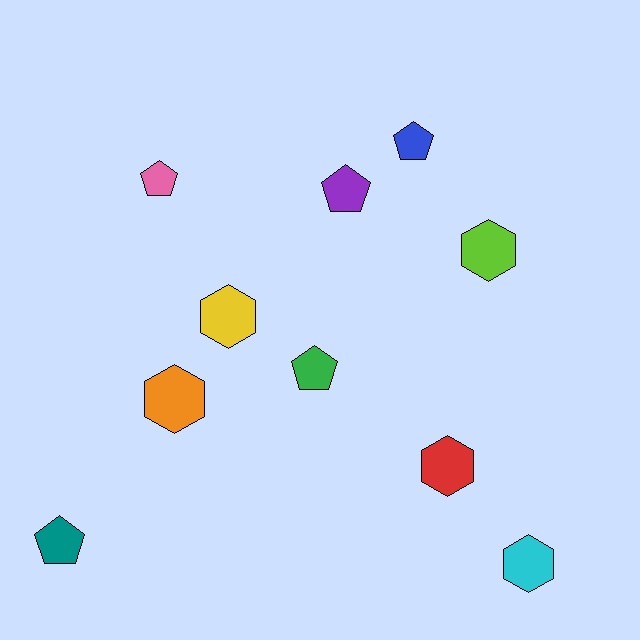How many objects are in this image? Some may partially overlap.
There are 10 objects.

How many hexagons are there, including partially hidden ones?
There are 5 hexagons.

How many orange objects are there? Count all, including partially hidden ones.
There is 1 orange object.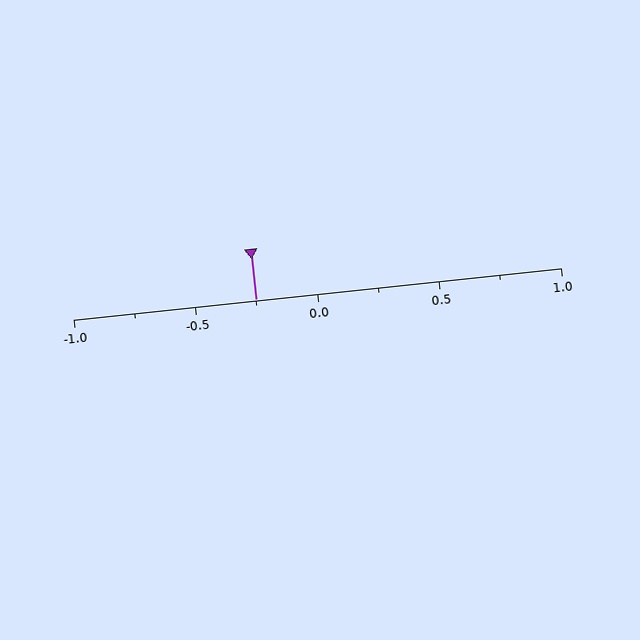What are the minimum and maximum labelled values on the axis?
The axis runs from -1.0 to 1.0.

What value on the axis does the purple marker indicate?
The marker indicates approximately -0.25.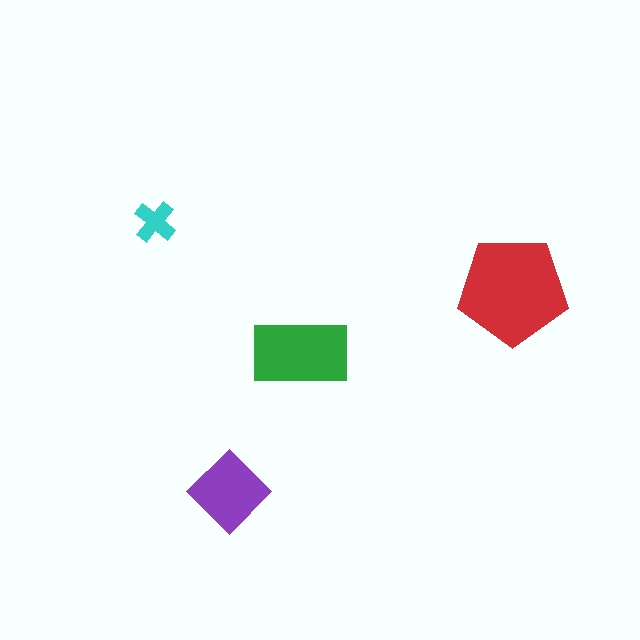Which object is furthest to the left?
The cyan cross is leftmost.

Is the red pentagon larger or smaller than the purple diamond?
Larger.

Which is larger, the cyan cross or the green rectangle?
The green rectangle.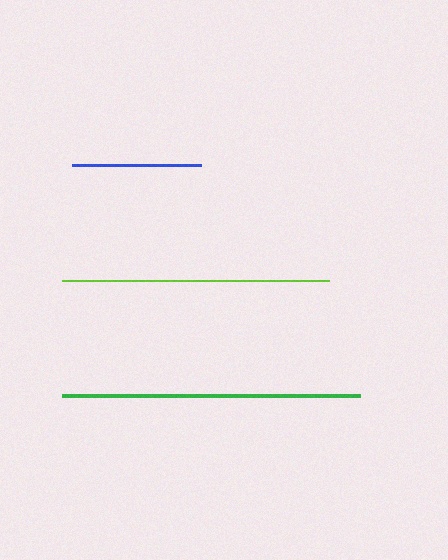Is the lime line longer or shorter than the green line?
The green line is longer than the lime line.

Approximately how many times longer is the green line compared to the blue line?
The green line is approximately 2.3 times the length of the blue line.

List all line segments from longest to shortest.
From longest to shortest: green, lime, blue.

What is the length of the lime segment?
The lime segment is approximately 267 pixels long.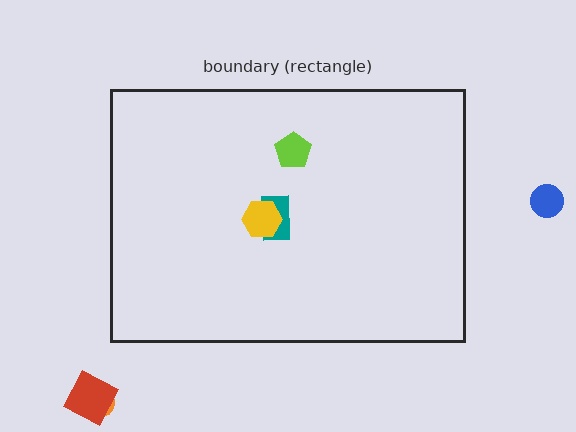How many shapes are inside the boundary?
3 inside, 3 outside.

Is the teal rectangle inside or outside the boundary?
Inside.